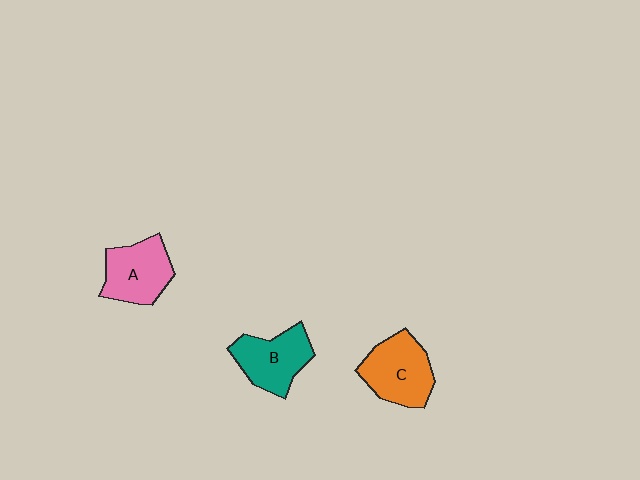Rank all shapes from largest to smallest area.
From largest to smallest: C (orange), A (pink), B (teal).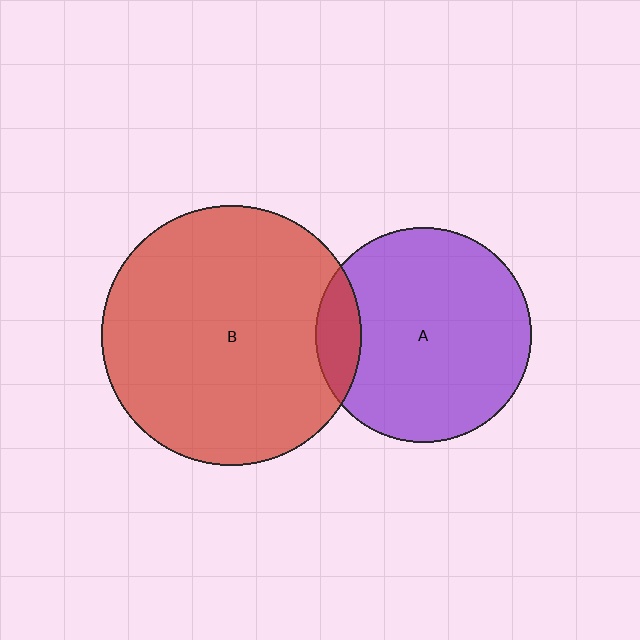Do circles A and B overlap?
Yes.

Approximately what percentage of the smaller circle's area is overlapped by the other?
Approximately 10%.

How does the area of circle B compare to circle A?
Approximately 1.5 times.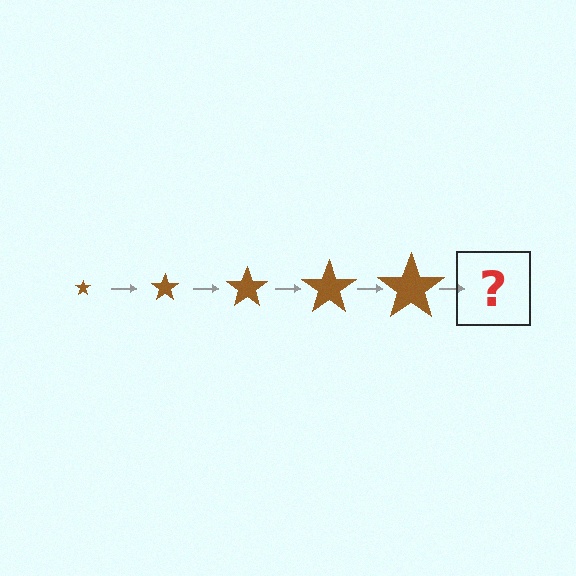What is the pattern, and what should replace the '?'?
The pattern is that the star gets progressively larger each step. The '?' should be a brown star, larger than the previous one.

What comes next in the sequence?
The next element should be a brown star, larger than the previous one.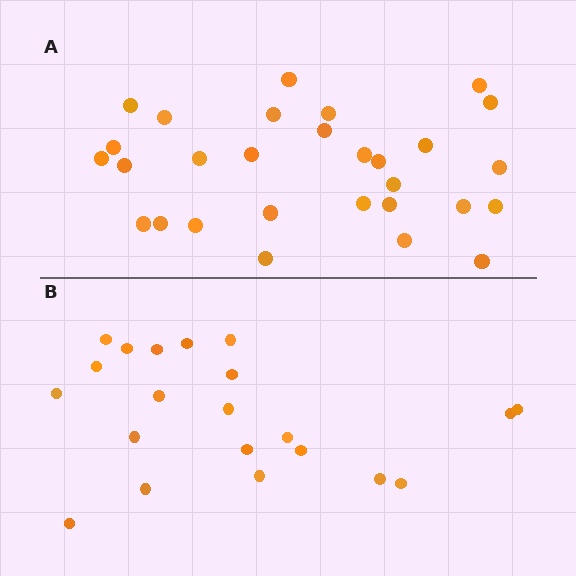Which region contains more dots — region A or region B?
Region A (the top region) has more dots.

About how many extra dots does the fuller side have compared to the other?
Region A has roughly 8 or so more dots than region B.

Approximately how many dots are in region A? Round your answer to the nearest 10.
About 30 dots. (The exact count is 29, which rounds to 30.)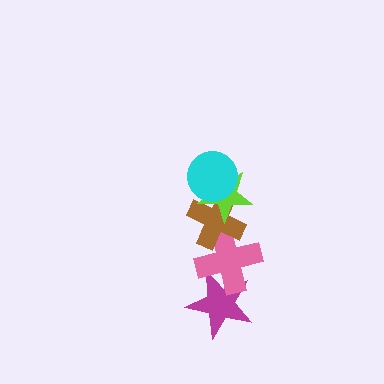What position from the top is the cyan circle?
The cyan circle is 1st from the top.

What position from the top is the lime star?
The lime star is 2nd from the top.